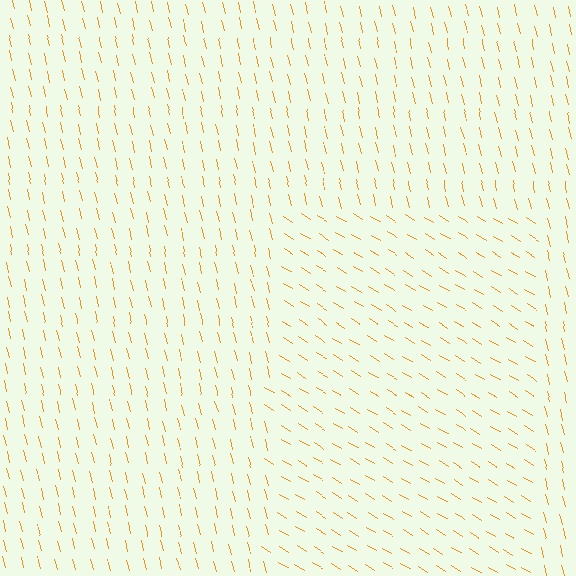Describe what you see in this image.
The image is filled with small orange line segments. A rectangle region in the image has lines oriented differently from the surrounding lines, creating a visible texture boundary.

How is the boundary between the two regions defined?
The boundary is defined purely by a change in line orientation (approximately 45 degrees difference). All lines are the same color and thickness.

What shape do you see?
I see a rectangle.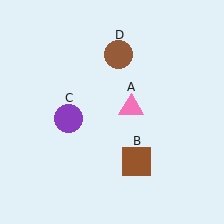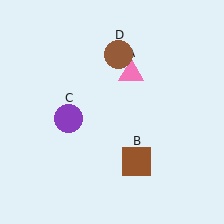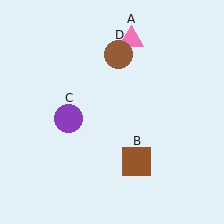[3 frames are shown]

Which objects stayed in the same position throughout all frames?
Brown square (object B) and purple circle (object C) and brown circle (object D) remained stationary.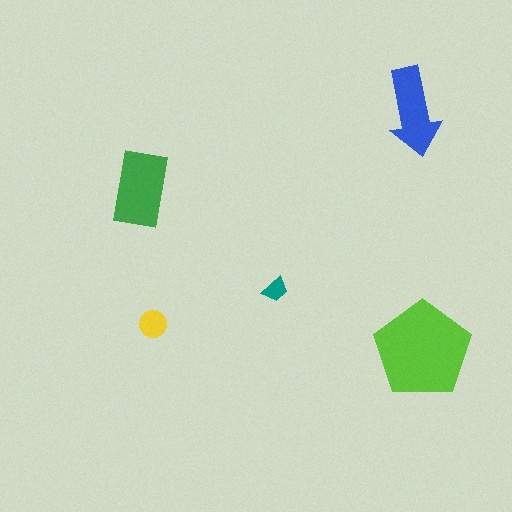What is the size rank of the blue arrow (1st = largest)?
3rd.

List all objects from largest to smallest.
The lime pentagon, the green rectangle, the blue arrow, the yellow circle, the teal trapezoid.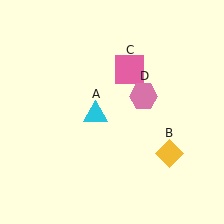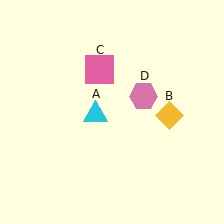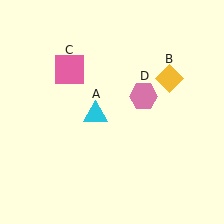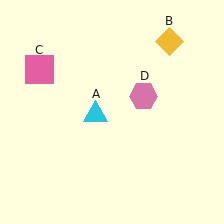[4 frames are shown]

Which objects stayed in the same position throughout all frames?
Cyan triangle (object A) and pink hexagon (object D) remained stationary.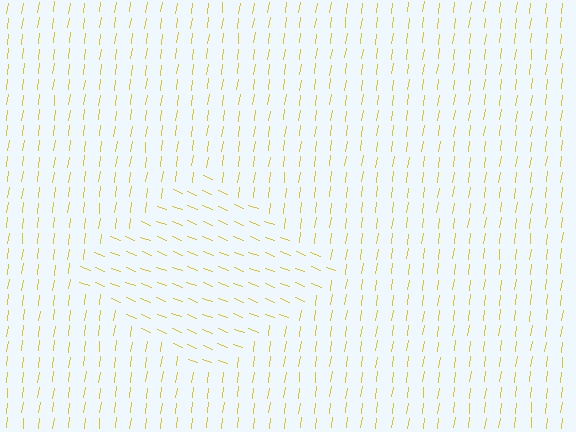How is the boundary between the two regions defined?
The boundary is defined purely by a change in line orientation (approximately 77 degrees difference). All lines are the same color and thickness.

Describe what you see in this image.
The image is filled with small yellow line segments. A diamond region in the image has lines oriented differently from the surrounding lines, creating a visible texture boundary.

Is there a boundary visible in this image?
Yes, there is a texture boundary formed by a change in line orientation.